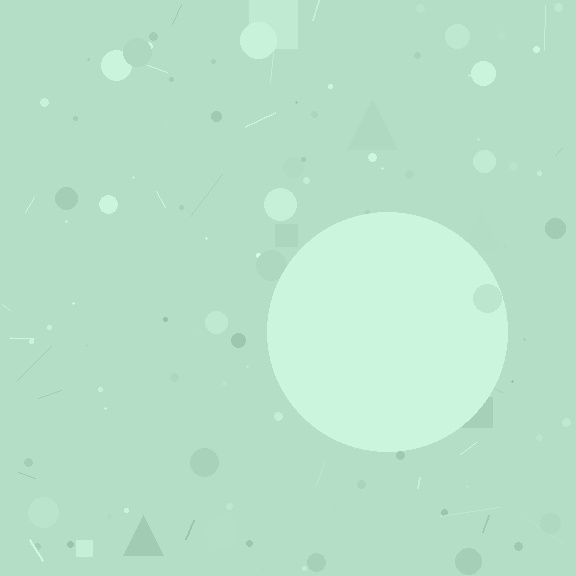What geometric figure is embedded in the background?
A circle is embedded in the background.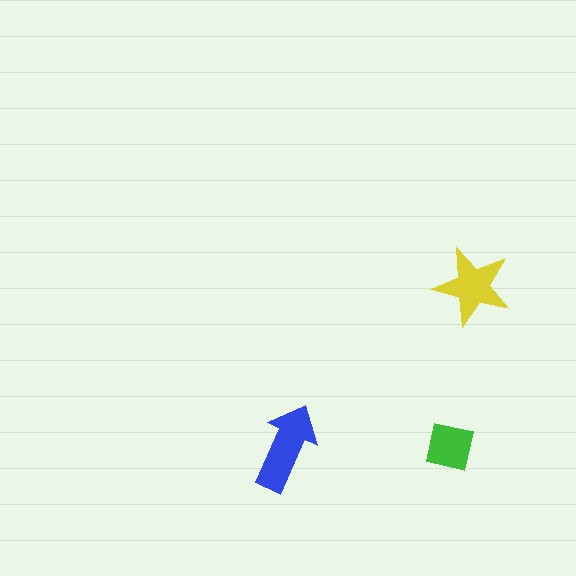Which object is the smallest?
The green square.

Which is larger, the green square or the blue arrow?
The blue arrow.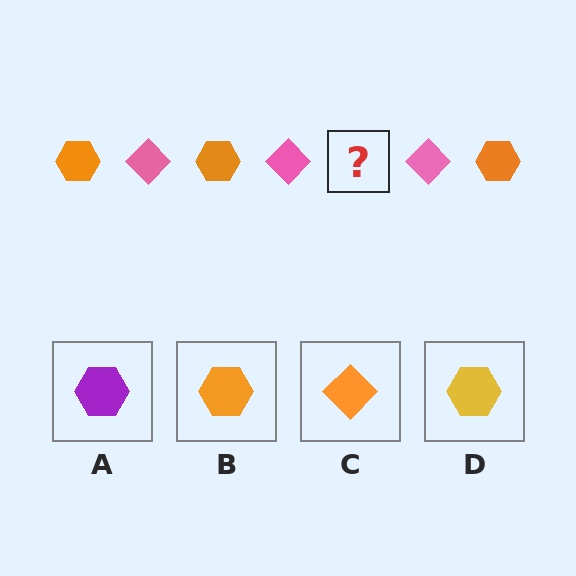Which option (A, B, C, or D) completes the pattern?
B.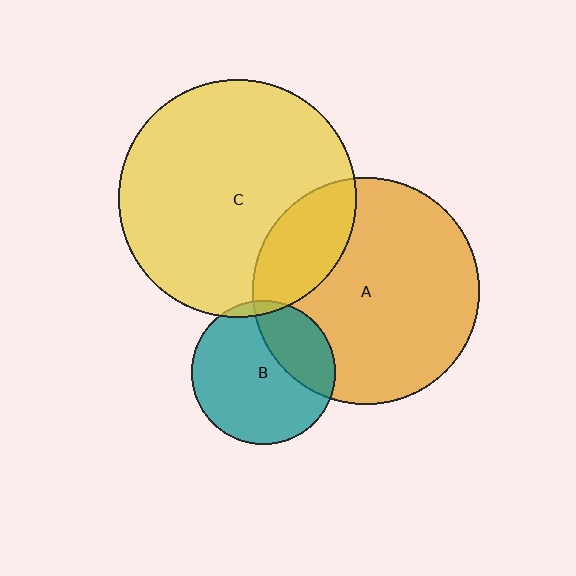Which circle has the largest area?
Circle C (yellow).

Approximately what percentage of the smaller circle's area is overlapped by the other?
Approximately 5%.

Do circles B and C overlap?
Yes.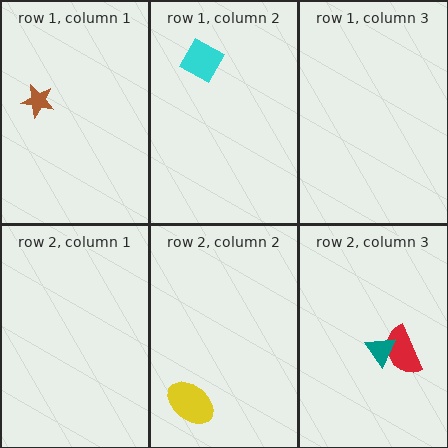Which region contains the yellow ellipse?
The row 2, column 2 region.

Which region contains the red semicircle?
The row 2, column 3 region.